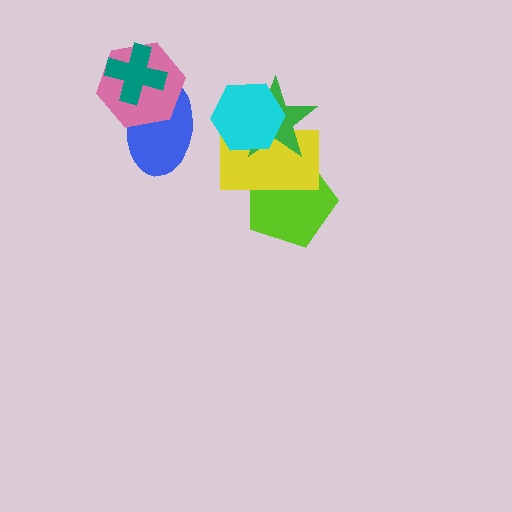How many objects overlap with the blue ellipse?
2 objects overlap with the blue ellipse.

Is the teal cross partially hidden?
No, no other shape covers it.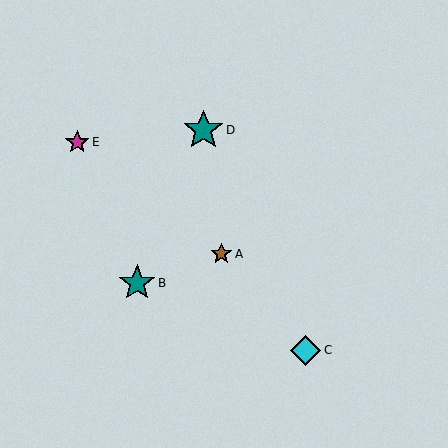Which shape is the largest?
The teal star (labeled D) is the largest.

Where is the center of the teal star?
The center of the teal star is at (203, 130).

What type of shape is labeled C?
Shape C is a cyan diamond.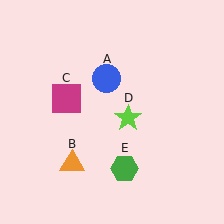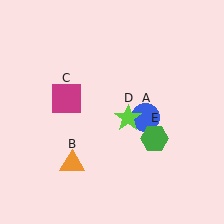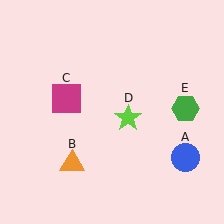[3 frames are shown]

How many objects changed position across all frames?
2 objects changed position: blue circle (object A), green hexagon (object E).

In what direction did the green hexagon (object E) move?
The green hexagon (object E) moved up and to the right.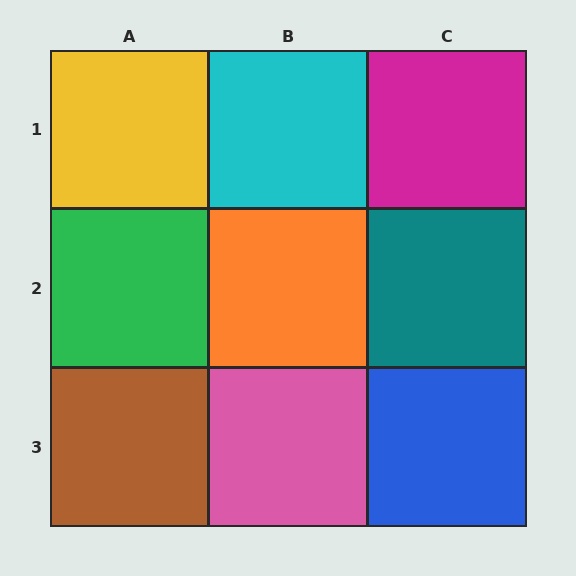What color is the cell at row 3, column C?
Blue.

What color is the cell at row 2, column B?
Orange.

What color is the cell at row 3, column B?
Pink.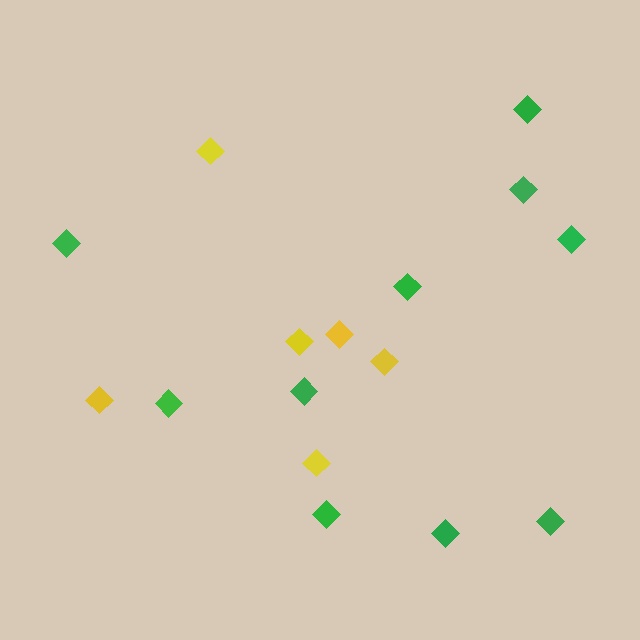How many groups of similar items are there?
There are 2 groups: one group of green diamonds (10) and one group of yellow diamonds (6).